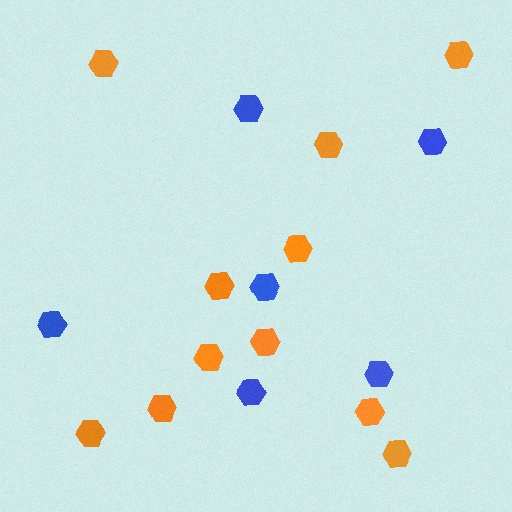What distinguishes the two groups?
There are 2 groups: one group of blue hexagons (6) and one group of orange hexagons (11).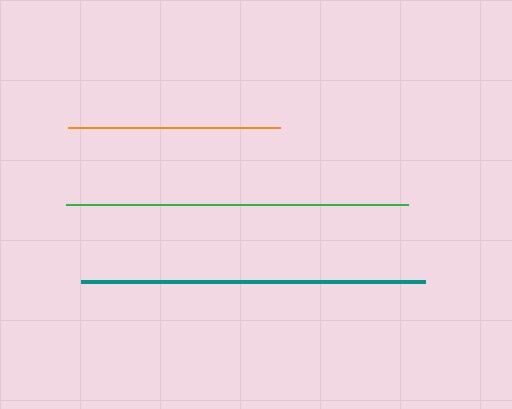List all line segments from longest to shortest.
From longest to shortest: teal, green, orange.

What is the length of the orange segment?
The orange segment is approximately 212 pixels long.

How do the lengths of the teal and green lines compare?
The teal and green lines are approximately the same length.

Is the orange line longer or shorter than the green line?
The green line is longer than the orange line.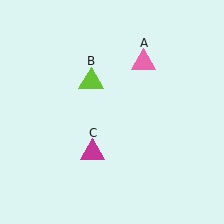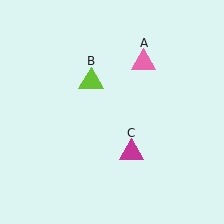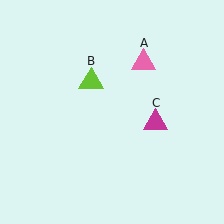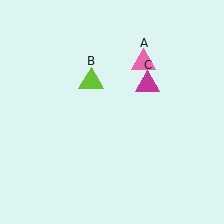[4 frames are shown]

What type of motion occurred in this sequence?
The magenta triangle (object C) rotated counterclockwise around the center of the scene.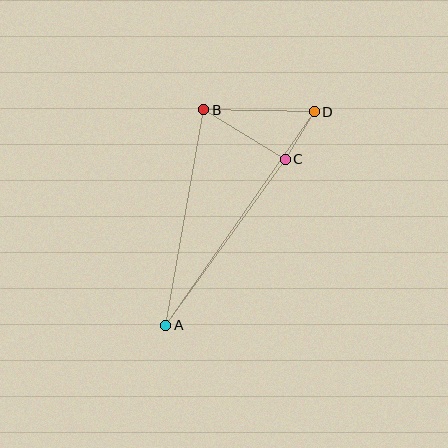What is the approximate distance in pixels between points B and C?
The distance between B and C is approximately 95 pixels.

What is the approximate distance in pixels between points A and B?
The distance between A and B is approximately 218 pixels.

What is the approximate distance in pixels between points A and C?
The distance between A and C is approximately 204 pixels.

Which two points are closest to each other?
Points C and D are closest to each other.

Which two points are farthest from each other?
Points A and D are farthest from each other.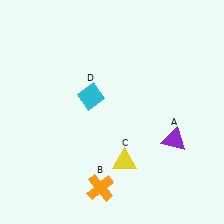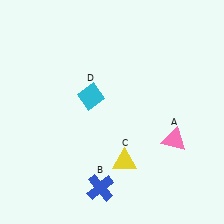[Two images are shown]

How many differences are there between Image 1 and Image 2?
There are 2 differences between the two images.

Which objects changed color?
A changed from purple to pink. B changed from orange to blue.